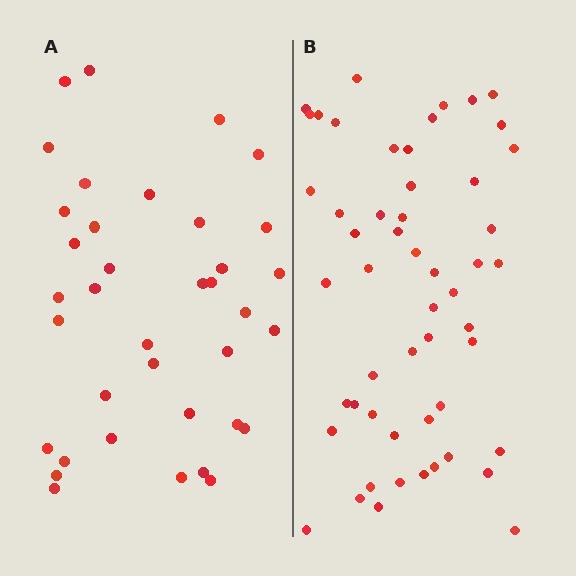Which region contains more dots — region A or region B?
Region B (the right region) has more dots.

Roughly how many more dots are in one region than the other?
Region B has approximately 15 more dots than region A.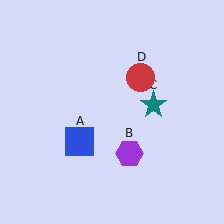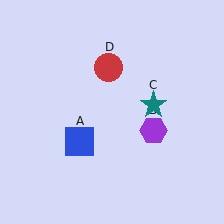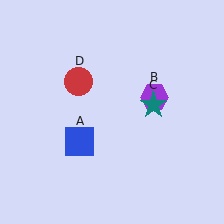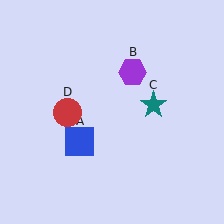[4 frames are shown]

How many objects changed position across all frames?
2 objects changed position: purple hexagon (object B), red circle (object D).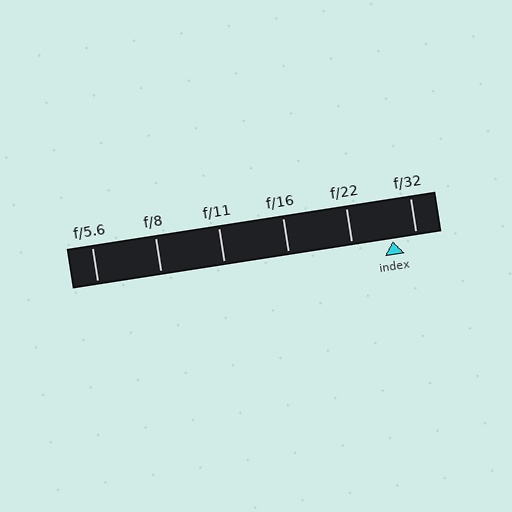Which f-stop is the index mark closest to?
The index mark is closest to f/32.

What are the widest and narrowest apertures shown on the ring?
The widest aperture shown is f/5.6 and the narrowest is f/32.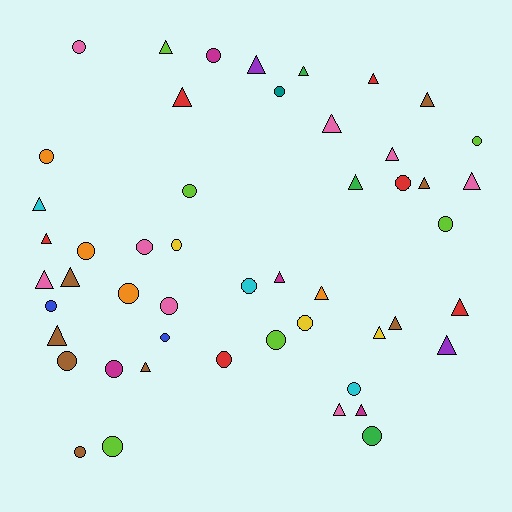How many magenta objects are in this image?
There are 4 magenta objects.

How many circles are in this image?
There are 25 circles.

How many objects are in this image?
There are 50 objects.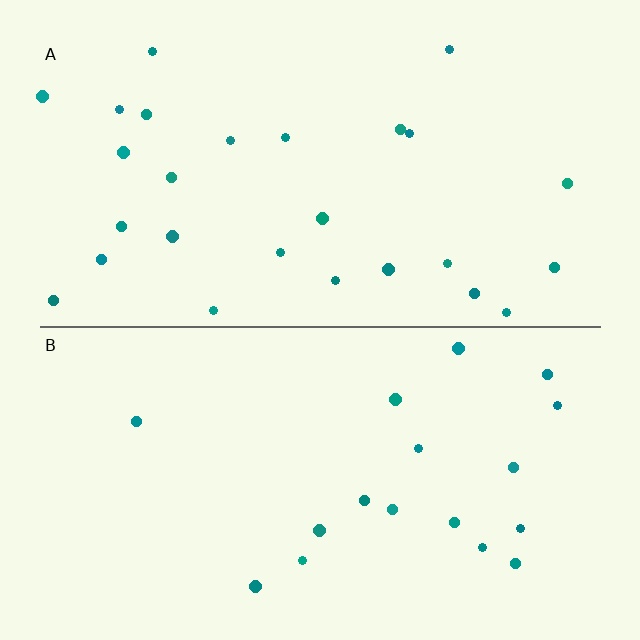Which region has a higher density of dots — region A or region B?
A (the top).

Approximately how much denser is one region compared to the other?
Approximately 1.5× — region A over region B.